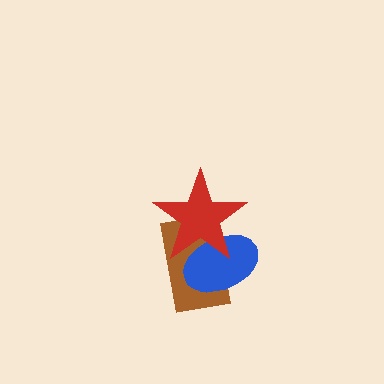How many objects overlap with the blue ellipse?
2 objects overlap with the blue ellipse.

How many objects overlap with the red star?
2 objects overlap with the red star.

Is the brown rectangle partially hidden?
Yes, it is partially covered by another shape.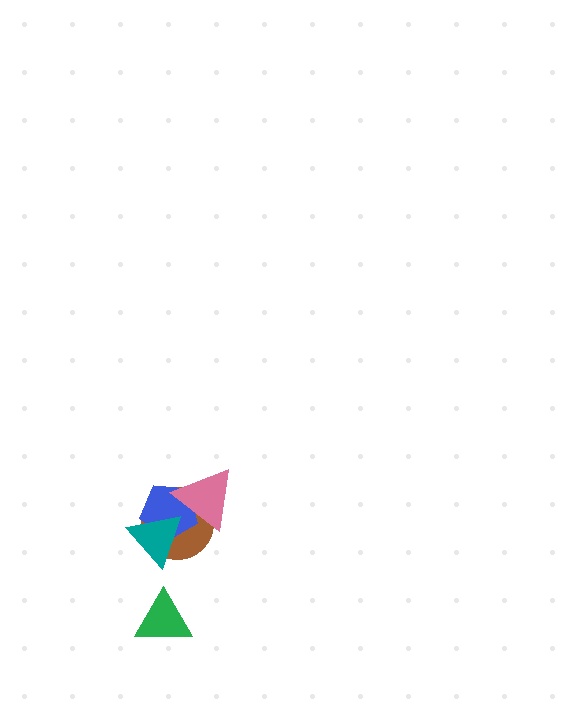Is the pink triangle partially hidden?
No, no other shape covers it.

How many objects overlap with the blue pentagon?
3 objects overlap with the blue pentagon.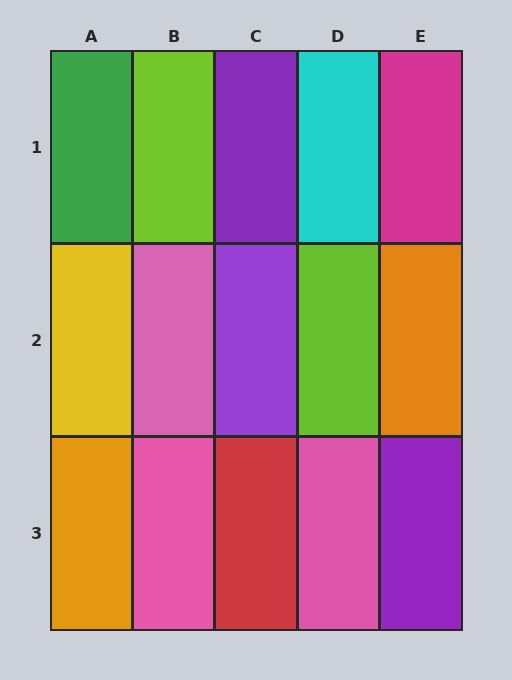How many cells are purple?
3 cells are purple.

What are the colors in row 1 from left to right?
Green, lime, purple, cyan, magenta.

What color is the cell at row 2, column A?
Yellow.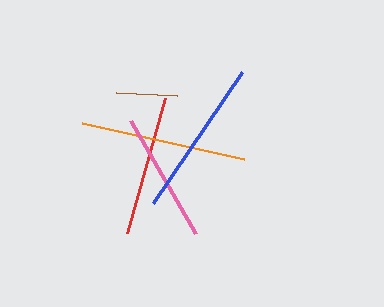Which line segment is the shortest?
The brown line is the shortest at approximately 61 pixels.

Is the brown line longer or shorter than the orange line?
The orange line is longer than the brown line.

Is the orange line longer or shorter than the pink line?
The orange line is longer than the pink line.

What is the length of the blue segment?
The blue segment is approximately 158 pixels long.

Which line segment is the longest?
The orange line is the longest at approximately 167 pixels.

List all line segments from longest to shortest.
From longest to shortest: orange, blue, red, pink, brown.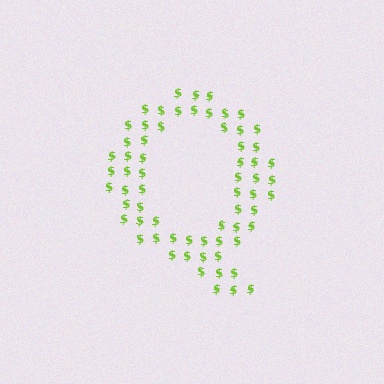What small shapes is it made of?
It is made of small dollar signs.